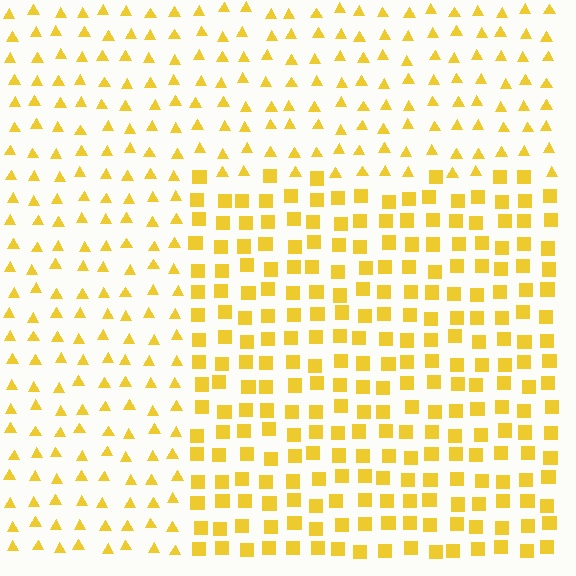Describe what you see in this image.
The image is filled with small yellow elements arranged in a uniform grid. A rectangle-shaped region contains squares, while the surrounding area contains triangles. The boundary is defined purely by the change in element shape.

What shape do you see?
I see a rectangle.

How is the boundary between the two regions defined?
The boundary is defined by a change in element shape: squares inside vs. triangles outside. All elements share the same color and spacing.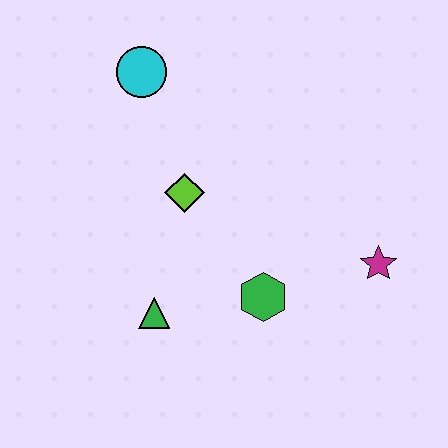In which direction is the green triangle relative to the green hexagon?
The green triangle is to the left of the green hexagon.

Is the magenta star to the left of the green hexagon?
No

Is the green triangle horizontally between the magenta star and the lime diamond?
No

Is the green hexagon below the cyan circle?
Yes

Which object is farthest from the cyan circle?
The magenta star is farthest from the cyan circle.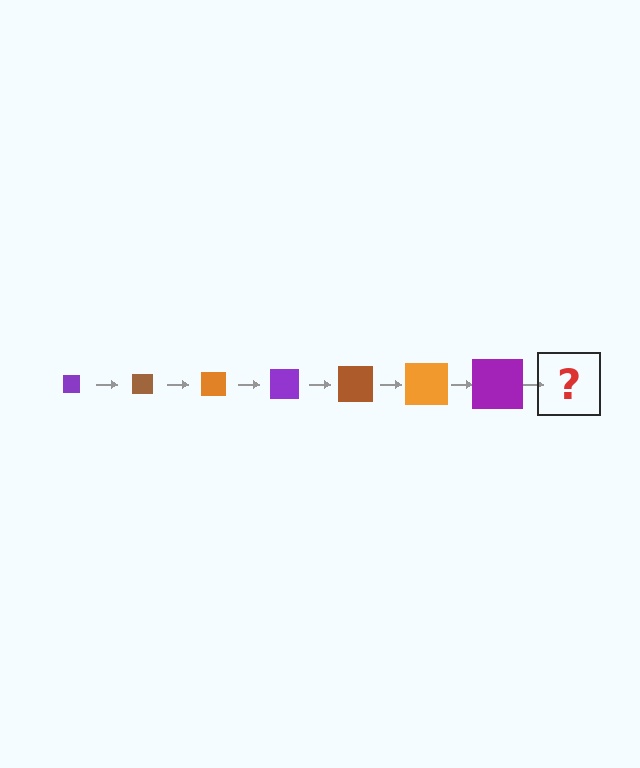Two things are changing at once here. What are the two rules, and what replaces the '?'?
The two rules are that the square grows larger each step and the color cycles through purple, brown, and orange. The '?' should be a brown square, larger than the previous one.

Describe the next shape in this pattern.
It should be a brown square, larger than the previous one.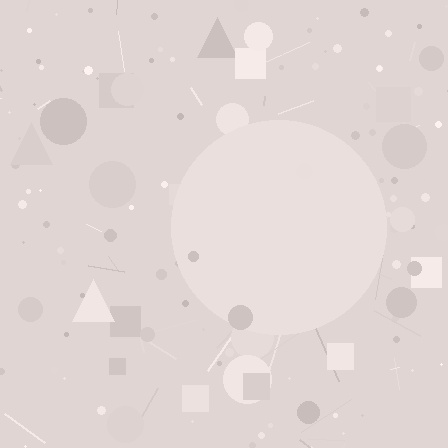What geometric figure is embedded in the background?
A circle is embedded in the background.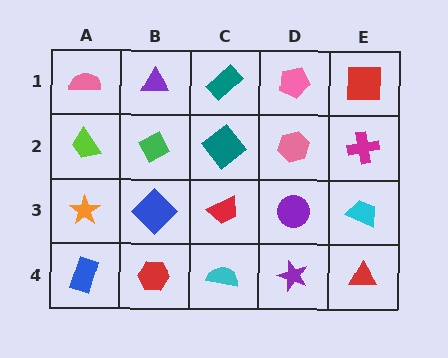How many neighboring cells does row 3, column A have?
3.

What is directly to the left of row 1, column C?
A purple triangle.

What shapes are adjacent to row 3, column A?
A lime trapezoid (row 2, column A), a blue rectangle (row 4, column A), a blue diamond (row 3, column B).